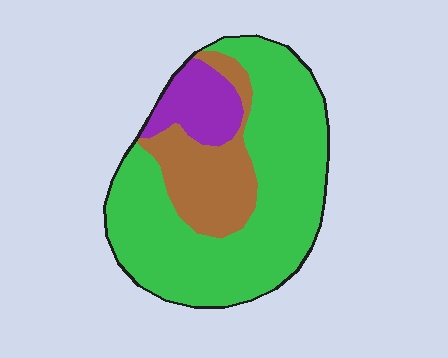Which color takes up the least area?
Purple, at roughly 10%.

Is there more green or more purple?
Green.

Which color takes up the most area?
Green, at roughly 65%.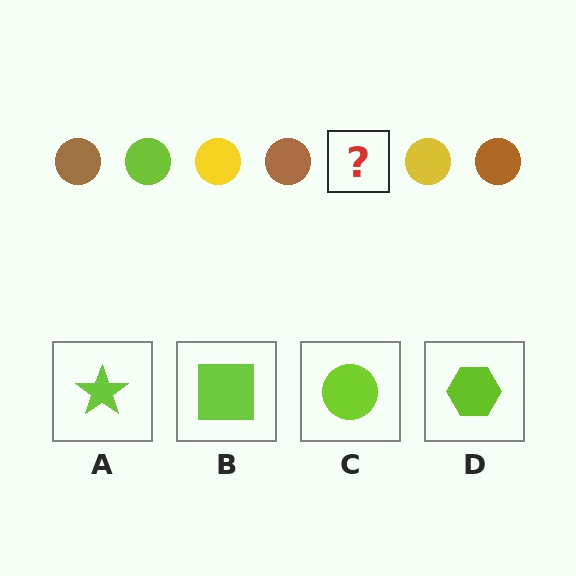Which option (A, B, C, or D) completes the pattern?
C.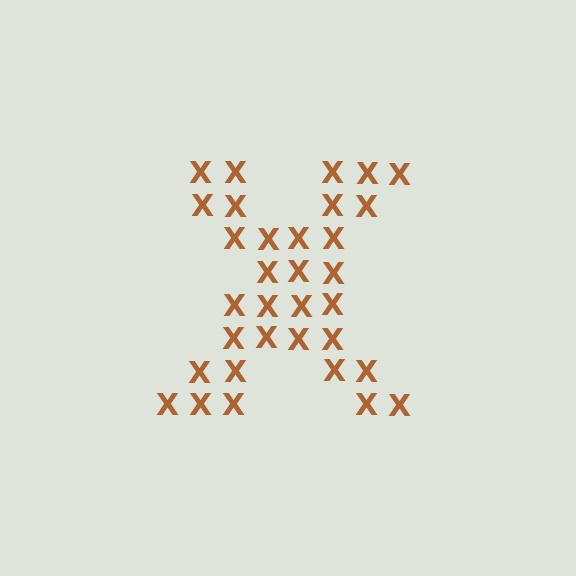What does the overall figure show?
The overall figure shows the letter X.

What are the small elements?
The small elements are letter X's.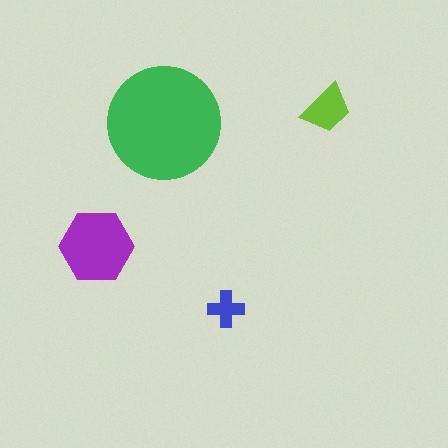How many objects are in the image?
There are 4 objects in the image.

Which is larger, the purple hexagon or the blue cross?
The purple hexagon.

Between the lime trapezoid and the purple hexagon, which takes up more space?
The purple hexagon.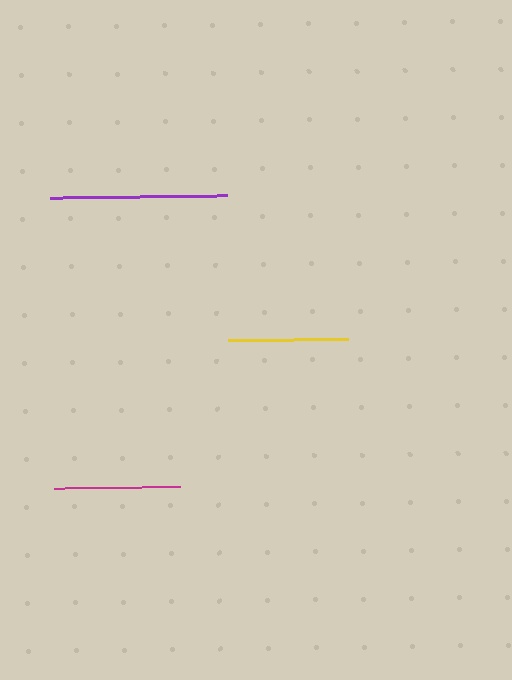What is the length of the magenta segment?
The magenta segment is approximately 126 pixels long.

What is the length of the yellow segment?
The yellow segment is approximately 120 pixels long.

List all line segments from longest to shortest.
From longest to shortest: purple, magenta, yellow.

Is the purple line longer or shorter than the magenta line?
The purple line is longer than the magenta line.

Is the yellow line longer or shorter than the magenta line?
The magenta line is longer than the yellow line.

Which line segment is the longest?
The purple line is the longest at approximately 177 pixels.